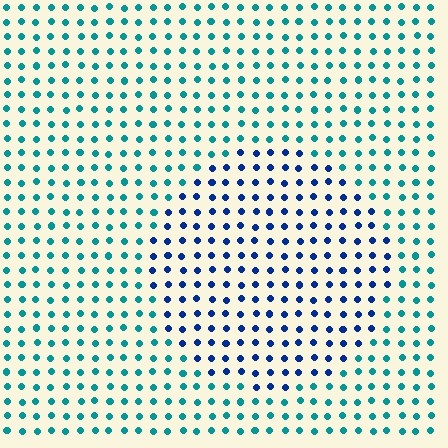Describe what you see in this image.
The image is filled with small teal elements in a uniform arrangement. A circle-shaped region is visible where the elements are tinted to a slightly different hue, forming a subtle color boundary.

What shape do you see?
I see a circle.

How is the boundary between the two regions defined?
The boundary is defined purely by a slight shift in hue (about 43 degrees). Spacing, size, and orientation are identical on both sides.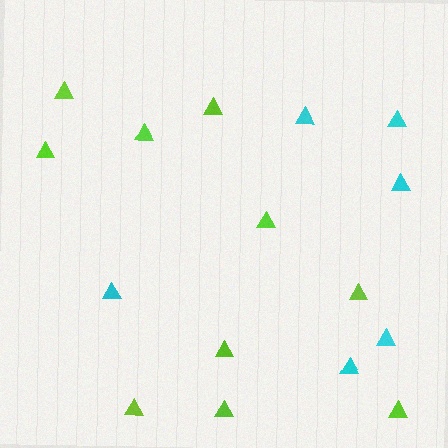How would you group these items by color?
There are 2 groups: one group of lime triangles (10) and one group of cyan triangles (6).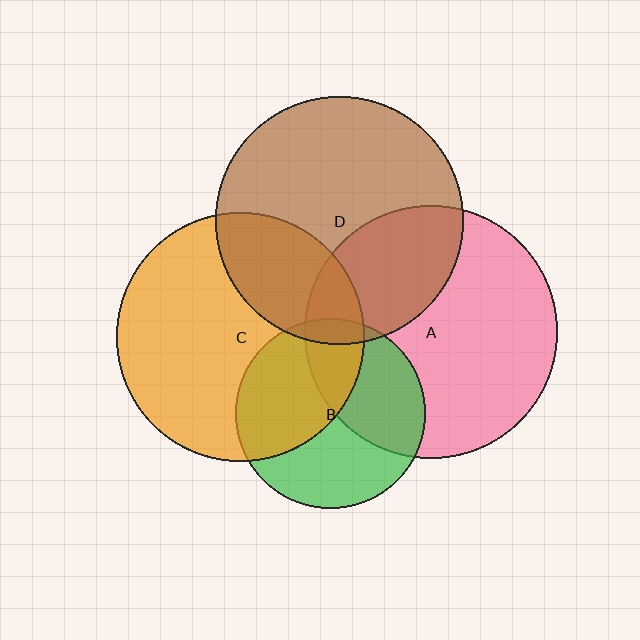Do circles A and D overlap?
Yes.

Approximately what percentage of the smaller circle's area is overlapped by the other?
Approximately 30%.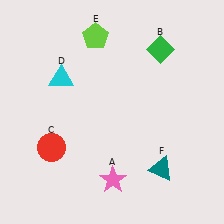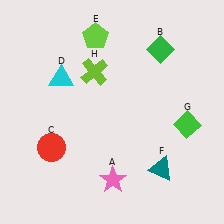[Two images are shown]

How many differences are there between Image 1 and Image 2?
There are 2 differences between the two images.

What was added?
A green diamond (G), a lime cross (H) were added in Image 2.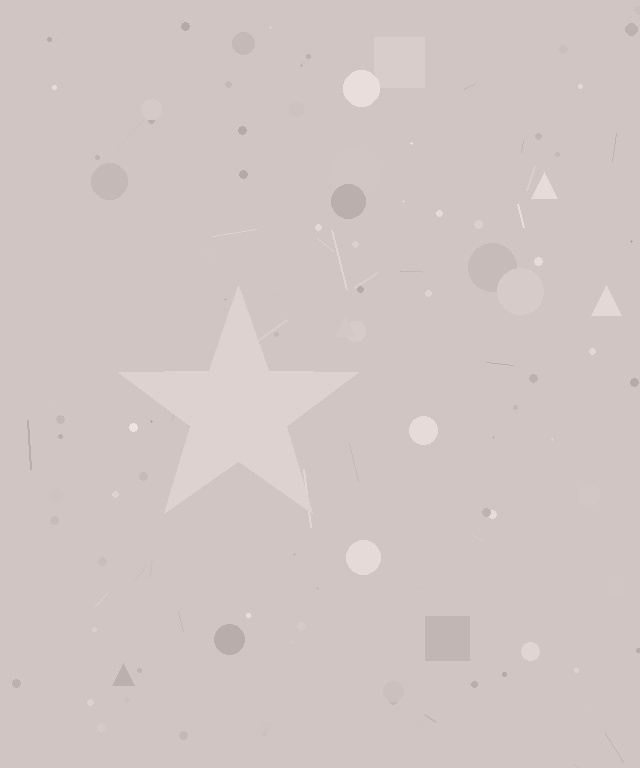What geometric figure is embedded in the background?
A star is embedded in the background.